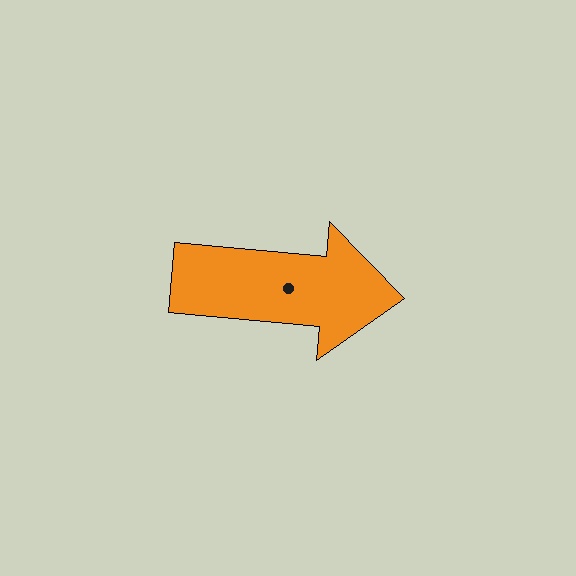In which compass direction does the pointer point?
East.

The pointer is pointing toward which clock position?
Roughly 3 o'clock.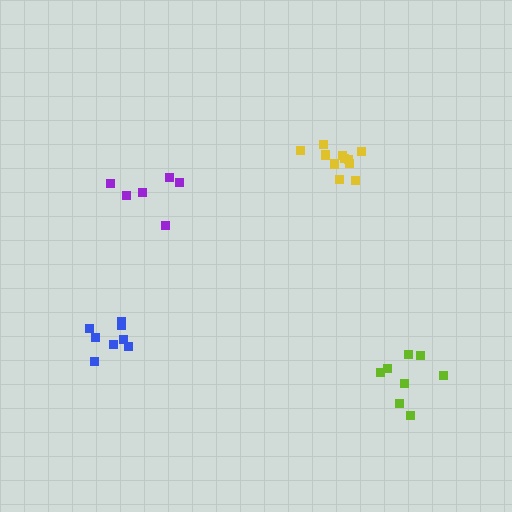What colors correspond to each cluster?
The clusters are colored: purple, blue, yellow, lime.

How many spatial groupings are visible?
There are 4 spatial groupings.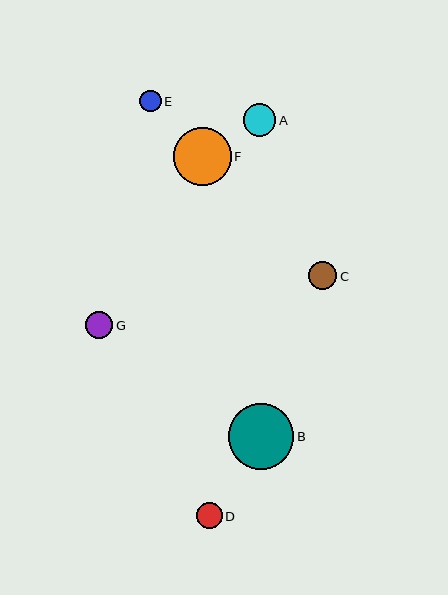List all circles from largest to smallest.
From largest to smallest: B, F, A, C, G, D, E.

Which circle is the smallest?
Circle E is the smallest with a size of approximately 21 pixels.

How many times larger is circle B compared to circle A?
Circle B is approximately 2.0 times the size of circle A.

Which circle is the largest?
Circle B is the largest with a size of approximately 65 pixels.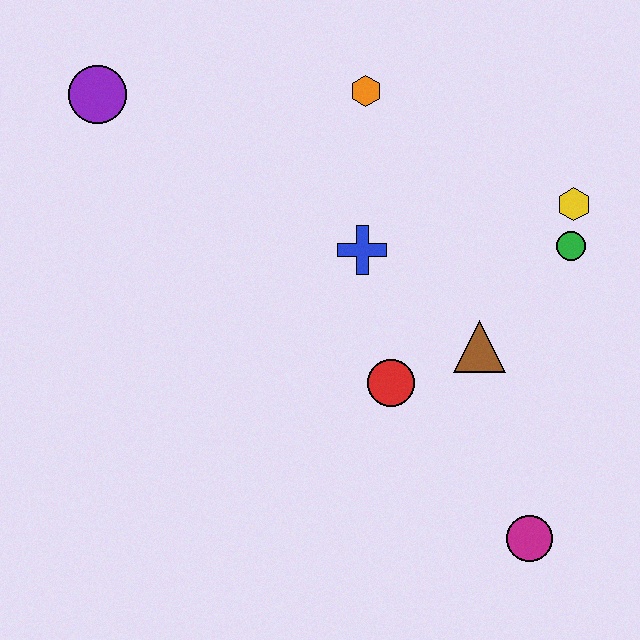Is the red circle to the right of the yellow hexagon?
No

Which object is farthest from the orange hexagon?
The magenta circle is farthest from the orange hexagon.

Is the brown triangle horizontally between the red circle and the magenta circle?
Yes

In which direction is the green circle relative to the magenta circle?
The green circle is above the magenta circle.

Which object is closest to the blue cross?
The red circle is closest to the blue cross.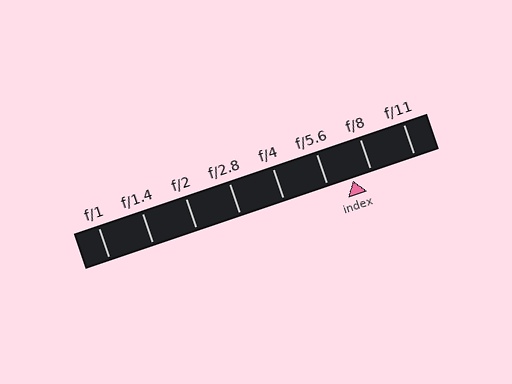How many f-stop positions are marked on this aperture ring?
There are 8 f-stop positions marked.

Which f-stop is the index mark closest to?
The index mark is closest to f/8.